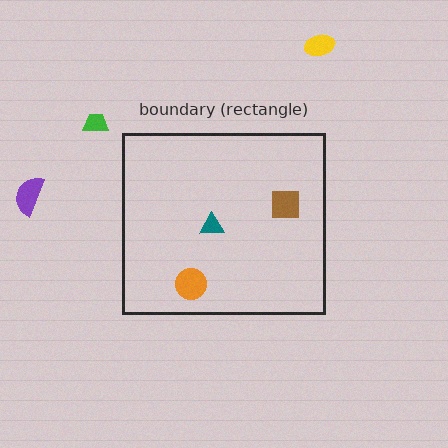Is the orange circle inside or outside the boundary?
Inside.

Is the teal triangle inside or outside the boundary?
Inside.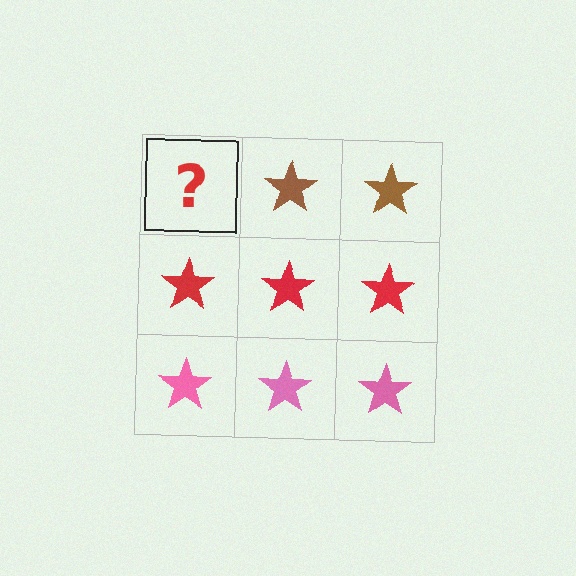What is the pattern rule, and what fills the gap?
The rule is that each row has a consistent color. The gap should be filled with a brown star.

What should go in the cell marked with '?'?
The missing cell should contain a brown star.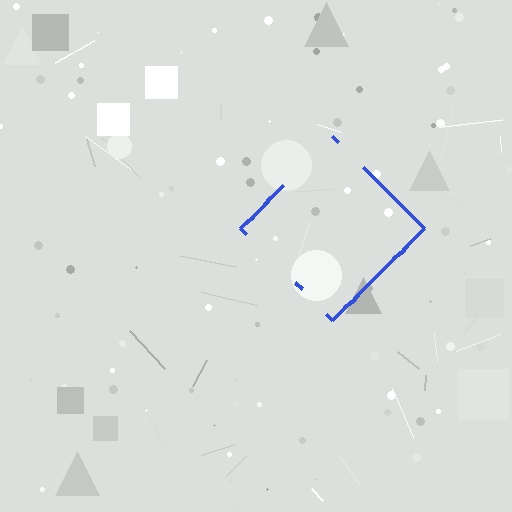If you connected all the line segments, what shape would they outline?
They would outline a diamond.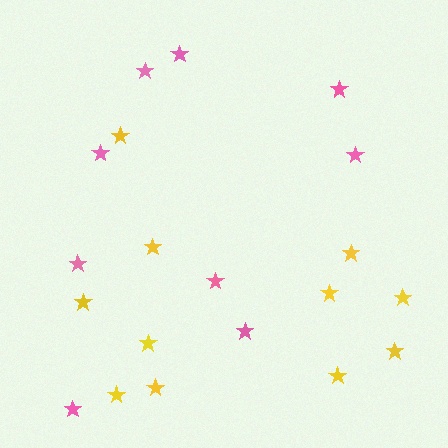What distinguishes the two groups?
There are 2 groups: one group of yellow stars (11) and one group of pink stars (9).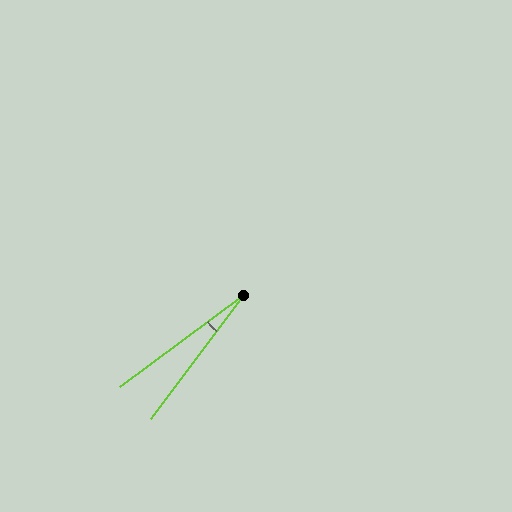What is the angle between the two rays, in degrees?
Approximately 17 degrees.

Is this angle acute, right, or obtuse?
It is acute.